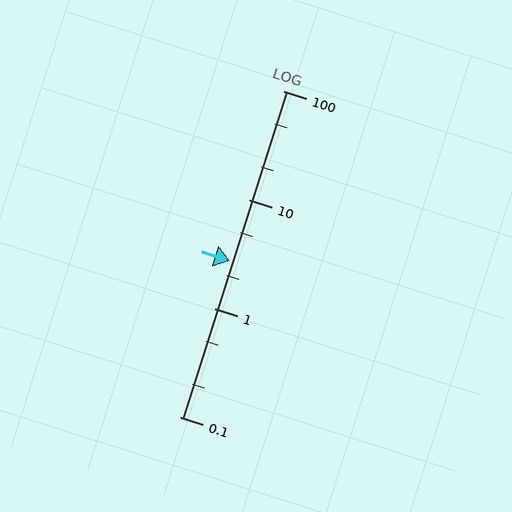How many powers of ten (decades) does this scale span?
The scale spans 3 decades, from 0.1 to 100.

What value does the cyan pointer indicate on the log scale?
The pointer indicates approximately 2.7.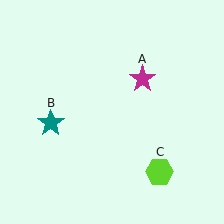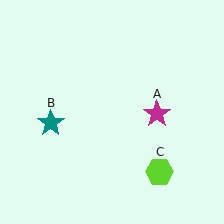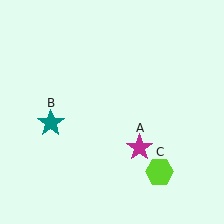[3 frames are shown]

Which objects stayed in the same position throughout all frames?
Teal star (object B) and lime hexagon (object C) remained stationary.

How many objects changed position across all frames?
1 object changed position: magenta star (object A).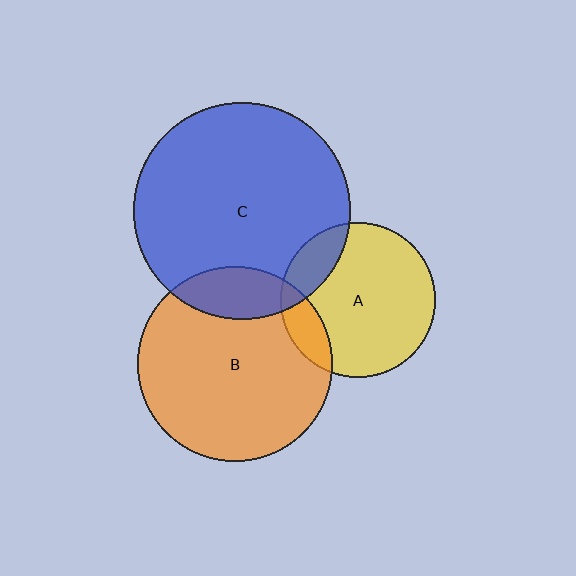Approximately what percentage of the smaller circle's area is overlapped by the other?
Approximately 15%.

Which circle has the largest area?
Circle C (blue).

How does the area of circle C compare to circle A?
Approximately 2.0 times.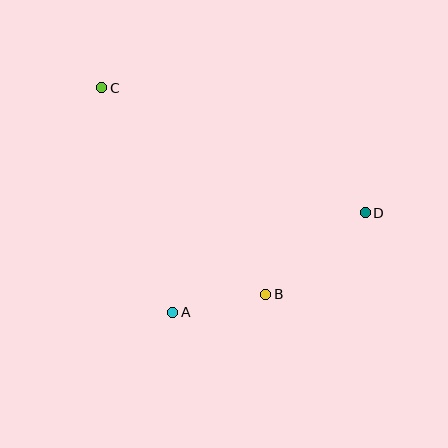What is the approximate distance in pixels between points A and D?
The distance between A and D is approximately 217 pixels.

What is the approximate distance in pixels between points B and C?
The distance between B and C is approximately 264 pixels.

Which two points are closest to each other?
Points A and B are closest to each other.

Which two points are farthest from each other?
Points C and D are farthest from each other.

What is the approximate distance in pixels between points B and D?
The distance between B and D is approximately 129 pixels.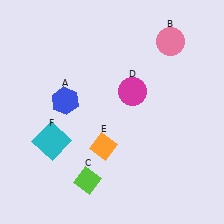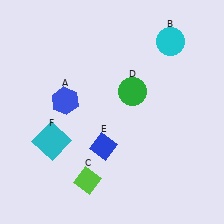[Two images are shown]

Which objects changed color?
B changed from pink to cyan. D changed from magenta to green. E changed from orange to blue.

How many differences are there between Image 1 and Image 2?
There are 3 differences between the two images.